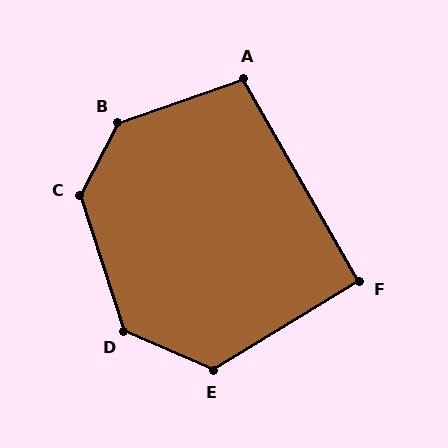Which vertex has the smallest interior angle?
F, at approximately 92 degrees.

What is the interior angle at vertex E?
Approximately 125 degrees (obtuse).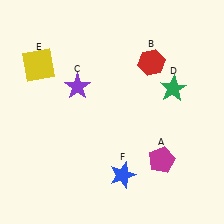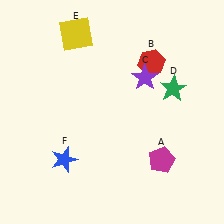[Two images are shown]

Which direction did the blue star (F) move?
The blue star (F) moved left.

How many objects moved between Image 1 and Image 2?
3 objects moved between the two images.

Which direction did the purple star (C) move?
The purple star (C) moved right.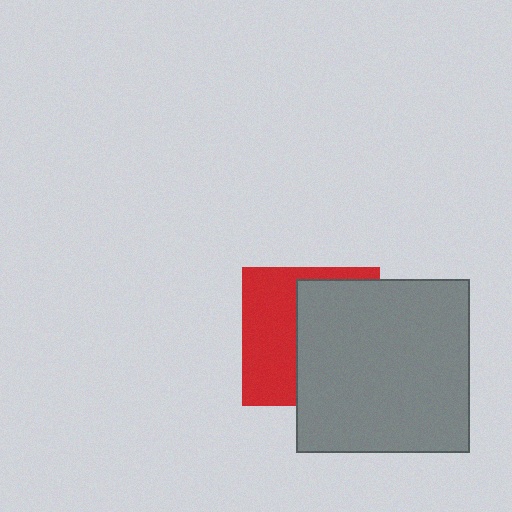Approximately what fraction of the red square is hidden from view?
Roughly 56% of the red square is hidden behind the gray square.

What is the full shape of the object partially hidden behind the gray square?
The partially hidden object is a red square.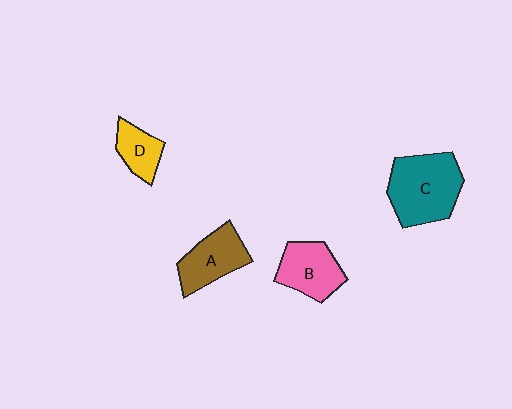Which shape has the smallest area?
Shape D (yellow).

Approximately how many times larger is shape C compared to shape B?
Approximately 1.5 times.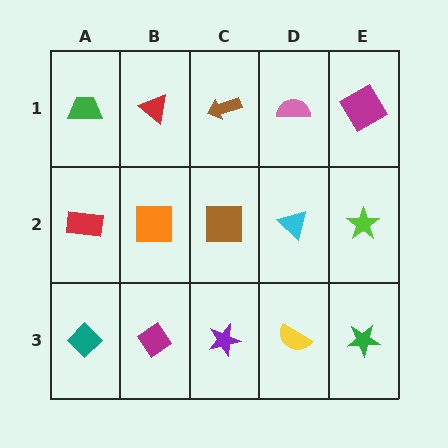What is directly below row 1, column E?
A lime star.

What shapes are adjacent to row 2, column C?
A brown arrow (row 1, column C), a purple star (row 3, column C), an orange square (row 2, column B), a cyan triangle (row 2, column D).